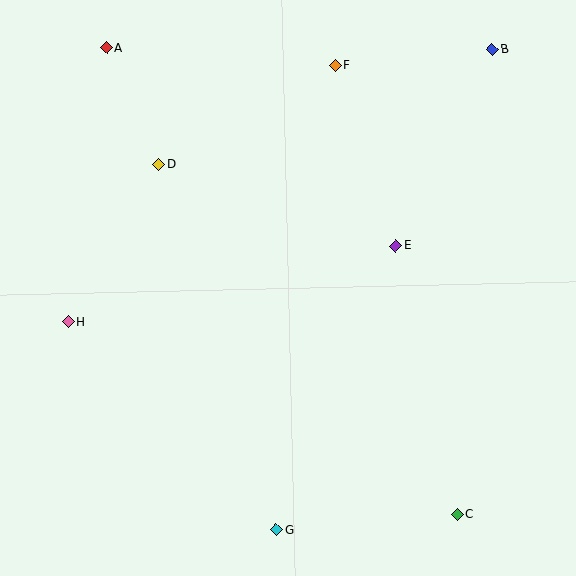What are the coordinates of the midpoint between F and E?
The midpoint between F and E is at (365, 156).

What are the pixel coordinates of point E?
Point E is at (396, 246).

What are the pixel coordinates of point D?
Point D is at (159, 164).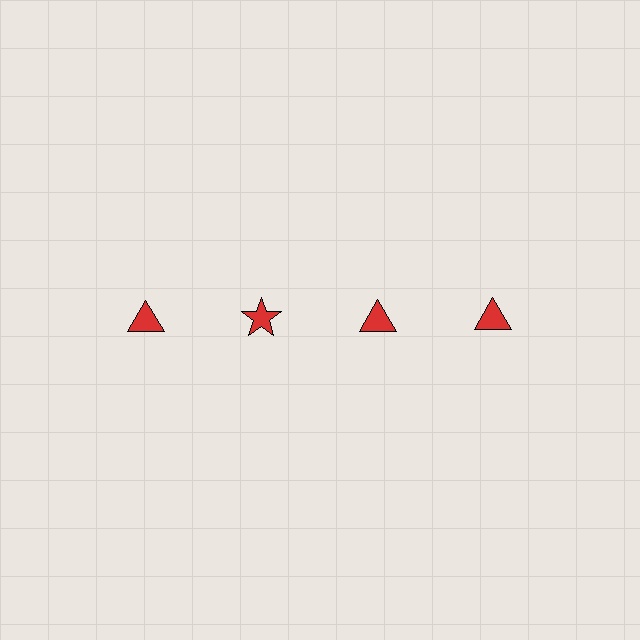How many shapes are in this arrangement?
There are 4 shapes arranged in a grid pattern.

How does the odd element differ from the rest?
It has a different shape: star instead of triangle.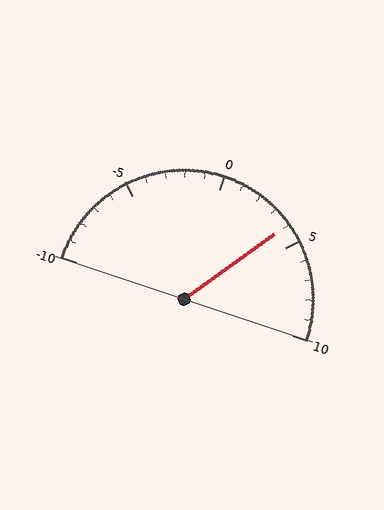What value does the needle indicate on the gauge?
The needle indicates approximately 4.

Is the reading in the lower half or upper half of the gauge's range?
The reading is in the upper half of the range (-10 to 10).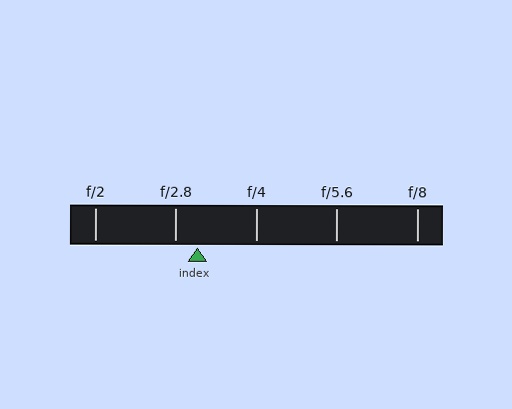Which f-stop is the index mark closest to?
The index mark is closest to f/2.8.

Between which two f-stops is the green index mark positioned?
The index mark is between f/2.8 and f/4.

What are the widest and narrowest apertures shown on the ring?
The widest aperture shown is f/2 and the narrowest is f/8.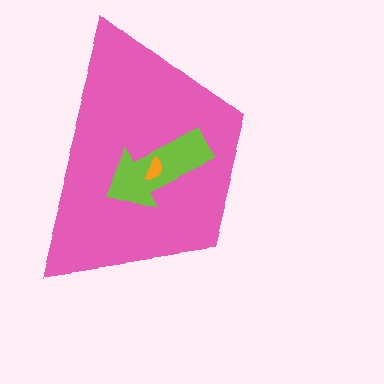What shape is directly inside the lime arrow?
The orange semicircle.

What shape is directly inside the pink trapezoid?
The lime arrow.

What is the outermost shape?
The pink trapezoid.